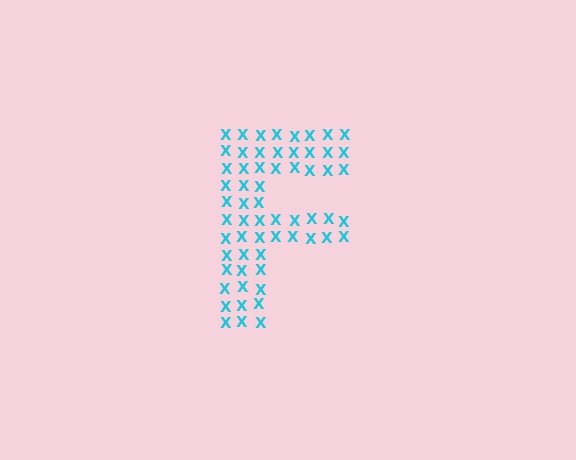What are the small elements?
The small elements are letter X's.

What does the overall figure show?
The overall figure shows the letter F.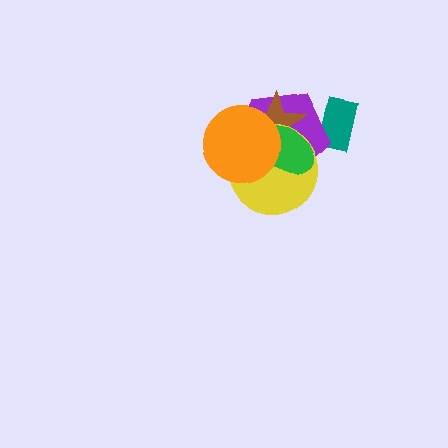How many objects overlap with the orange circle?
4 objects overlap with the orange circle.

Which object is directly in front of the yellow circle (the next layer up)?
The green ellipse is directly in front of the yellow circle.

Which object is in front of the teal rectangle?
The purple pentagon is in front of the teal rectangle.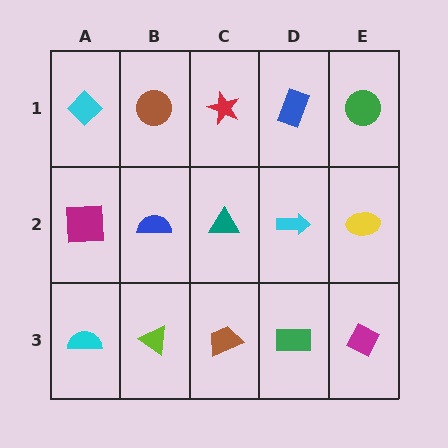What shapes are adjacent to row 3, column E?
A yellow ellipse (row 2, column E), a green rectangle (row 3, column D).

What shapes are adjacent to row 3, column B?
A blue semicircle (row 2, column B), a cyan semicircle (row 3, column A), a brown trapezoid (row 3, column C).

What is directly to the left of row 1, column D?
A red star.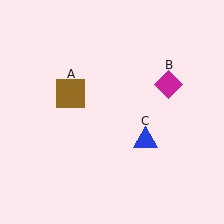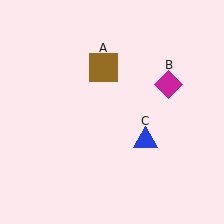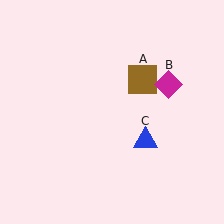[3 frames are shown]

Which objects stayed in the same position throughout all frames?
Magenta diamond (object B) and blue triangle (object C) remained stationary.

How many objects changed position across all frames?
1 object changed position: brown square (object A).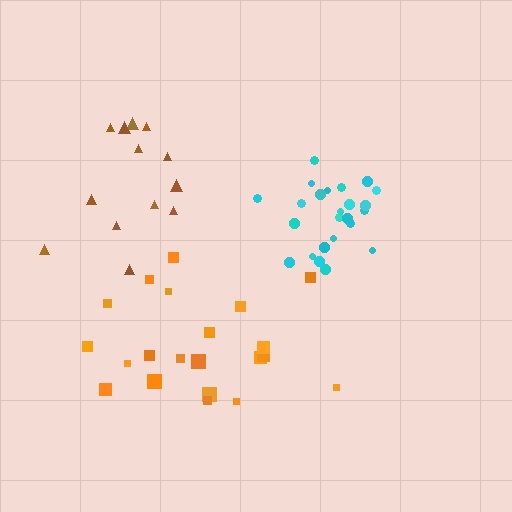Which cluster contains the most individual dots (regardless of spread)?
Cyan (24).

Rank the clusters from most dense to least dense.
cyan, orange, brown.